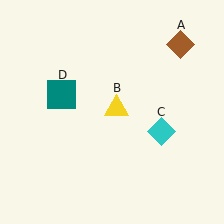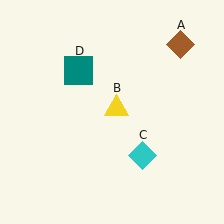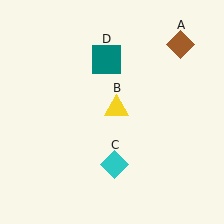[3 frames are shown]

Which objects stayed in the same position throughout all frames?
Brown diamond (object A) and yellow triangle (object B) remained stationary.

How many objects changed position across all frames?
2 objects changed position: cyan diamond (object C), teal square (object D).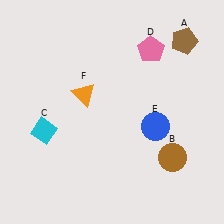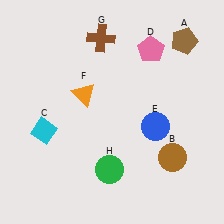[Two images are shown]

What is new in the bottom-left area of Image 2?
A green circle (H) was added in the bottom-left area of Image 2.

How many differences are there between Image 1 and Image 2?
There are 2 differences between the two images.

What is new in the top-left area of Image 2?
A brown cross (G) was added in the top-left area of Image 2.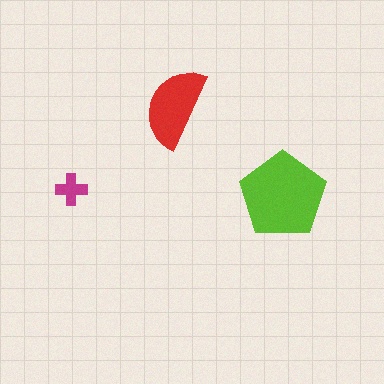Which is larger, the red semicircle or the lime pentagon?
The lime pentagon.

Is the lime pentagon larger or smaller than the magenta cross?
Larger.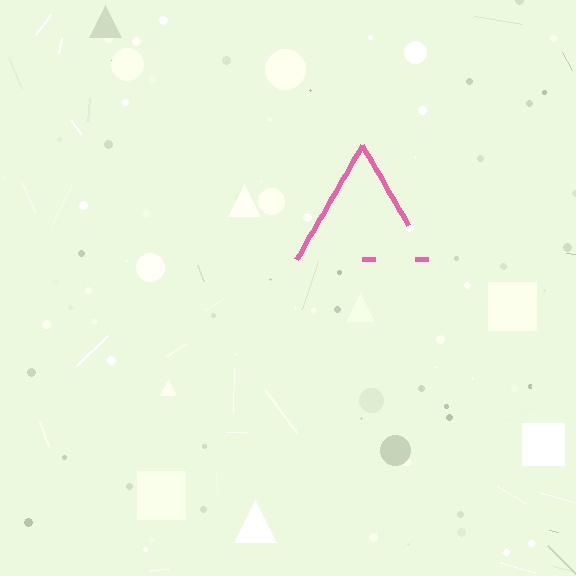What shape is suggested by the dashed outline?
The dashed outline suggests a triangle.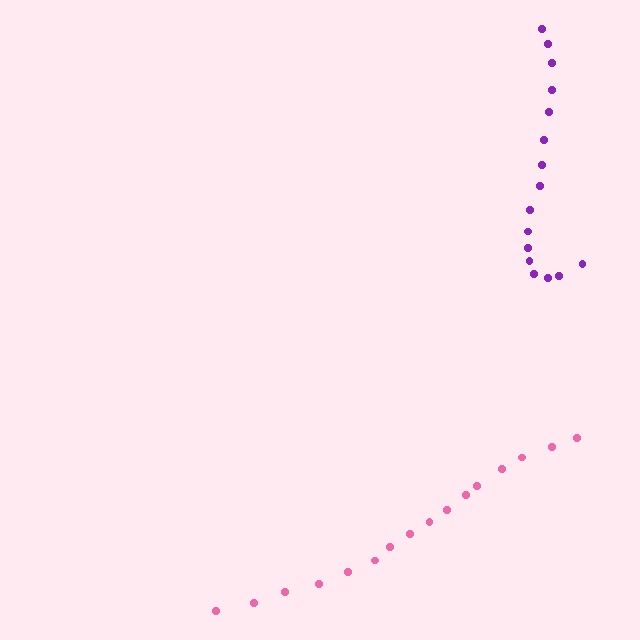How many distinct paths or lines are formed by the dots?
There are 2 distinct paths.